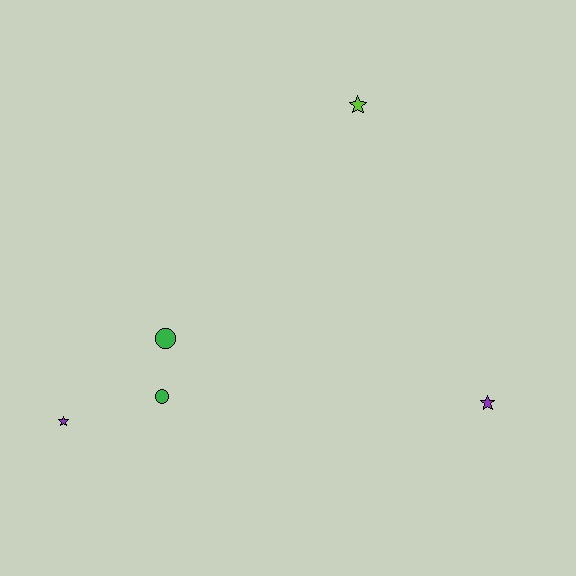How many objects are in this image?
There are 5 objects.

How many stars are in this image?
There are 3 stars.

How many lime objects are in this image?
There is 1 lime object.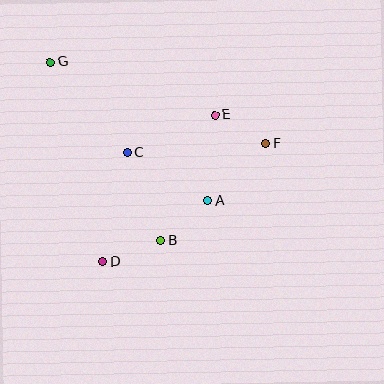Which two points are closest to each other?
Points E and F are closest to each other.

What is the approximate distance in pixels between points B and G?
The distance between B and G is approximately 210 pixels.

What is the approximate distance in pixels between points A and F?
The distance between A and F is approximately 81 pixels.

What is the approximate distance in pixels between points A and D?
The distance between A and D is approximately 121 pixels.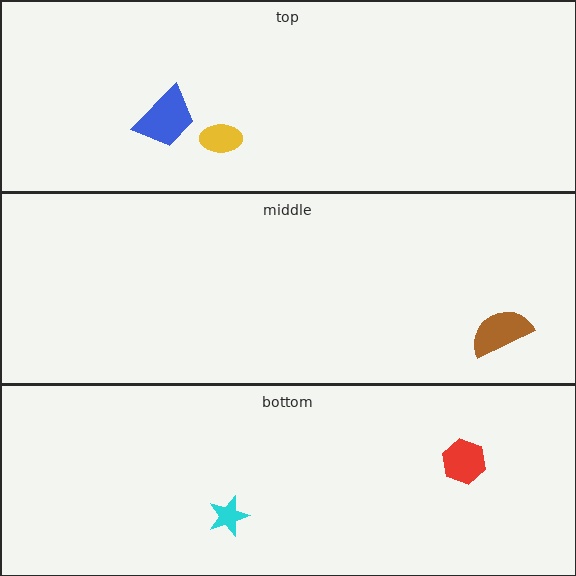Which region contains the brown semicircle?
The middle region.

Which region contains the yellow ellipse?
The top region.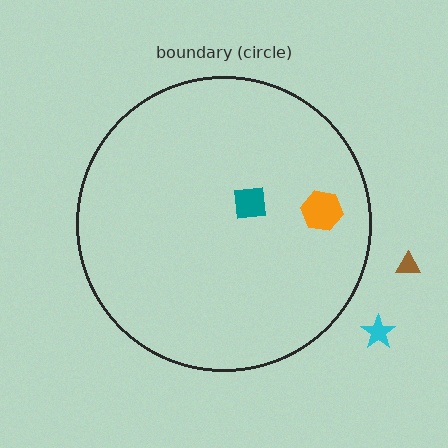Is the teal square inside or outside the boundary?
Inside.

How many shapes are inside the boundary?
2 inside, 2 outside.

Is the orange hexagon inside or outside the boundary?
Inside.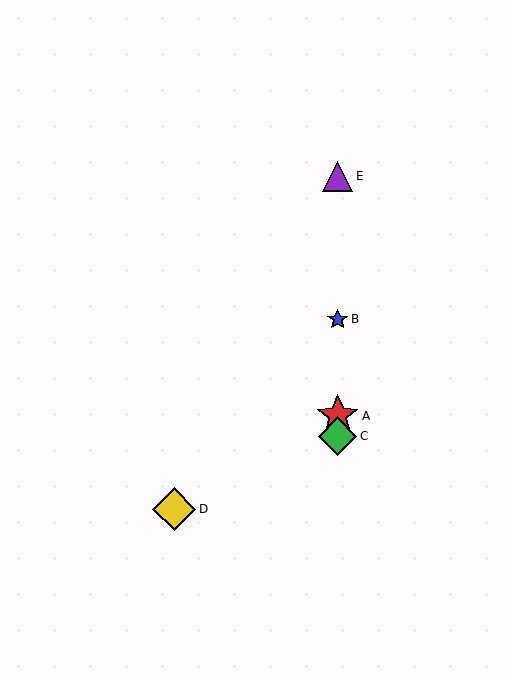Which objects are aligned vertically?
Objects A, B, C, E are aligned vertically.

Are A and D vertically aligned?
No, A is at x≈338 and D is at x≈174.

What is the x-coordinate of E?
Object E is at x≈338.